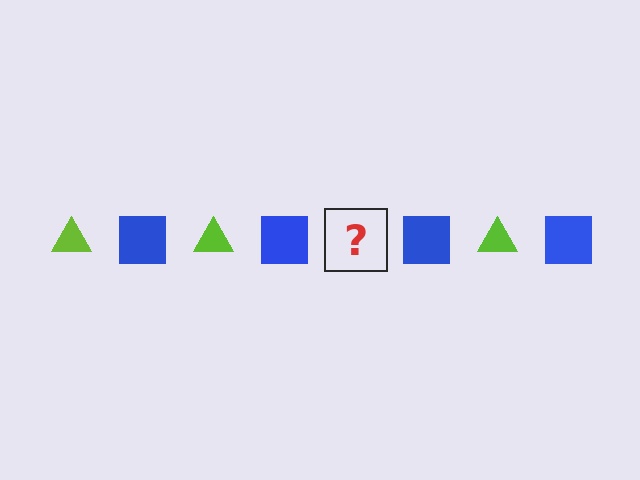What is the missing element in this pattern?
The missing element is a lime triangle.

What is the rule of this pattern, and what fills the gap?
The rule is that the pattern alternates between lime triangle and blue square. The gap should be filled with a lime triangle.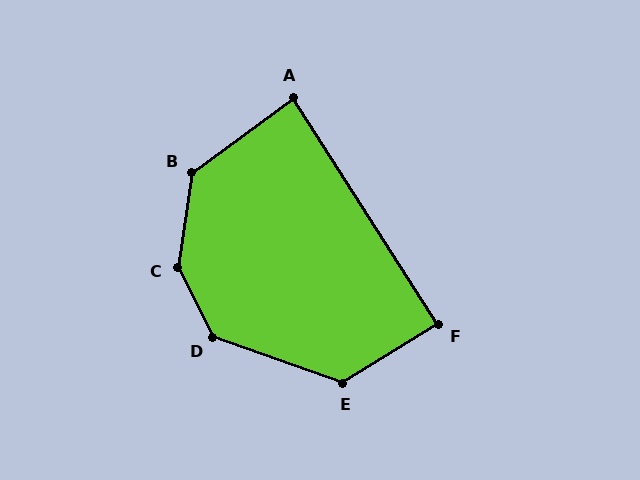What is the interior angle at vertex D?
Approximately 136 degrees (obtuse).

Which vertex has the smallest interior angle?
A, at approximately 86 degrees.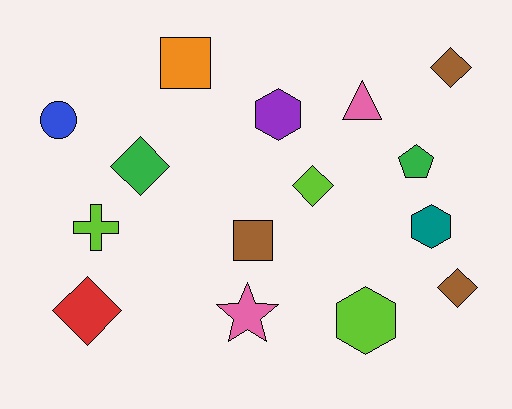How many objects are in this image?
There are 15 objects.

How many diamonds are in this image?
There are 5 diamonds.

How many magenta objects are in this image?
There are no magenta objects.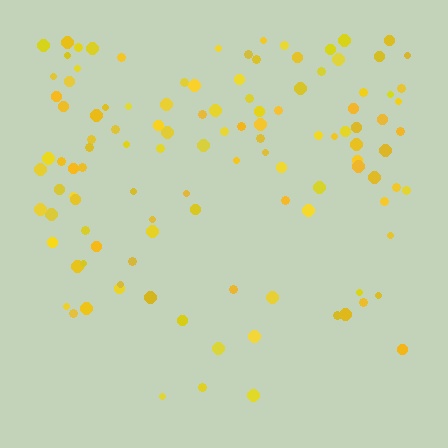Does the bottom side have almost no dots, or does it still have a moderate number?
Still a moderate number, just noticeably fewer than the top.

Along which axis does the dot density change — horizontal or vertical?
Vertical.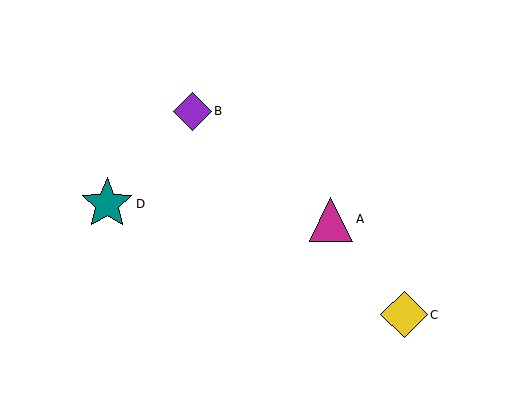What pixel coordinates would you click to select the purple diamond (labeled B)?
Click at (192, 111) to select the purple diamond B.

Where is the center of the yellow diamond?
The center of the yellow diamond is at (404, 315).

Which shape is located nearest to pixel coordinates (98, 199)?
The teal star (labeled D) at (107, 204) is nearest to that location.